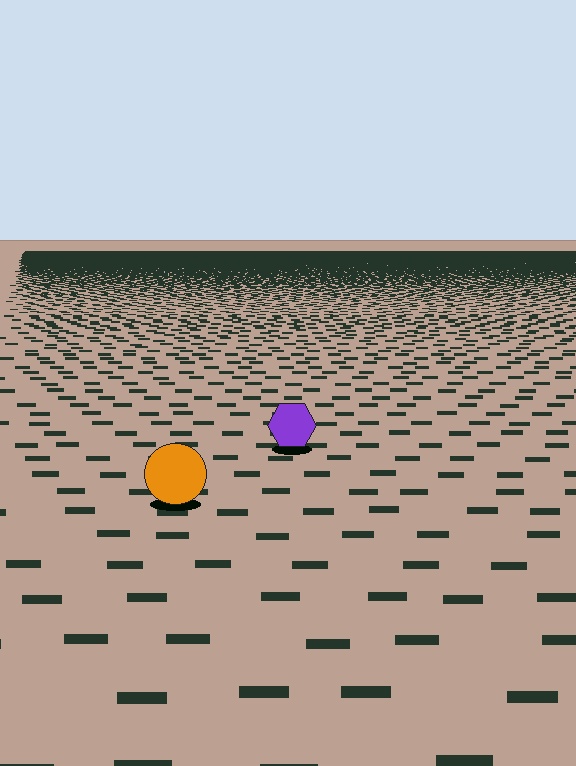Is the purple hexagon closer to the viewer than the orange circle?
No. The orange circle is closer — you can tell from the texture gradient: the ground texture is coarser near it.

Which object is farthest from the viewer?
The purple hexagon is farthest from the viewer. It appears smaller and the ground texture around it is denser.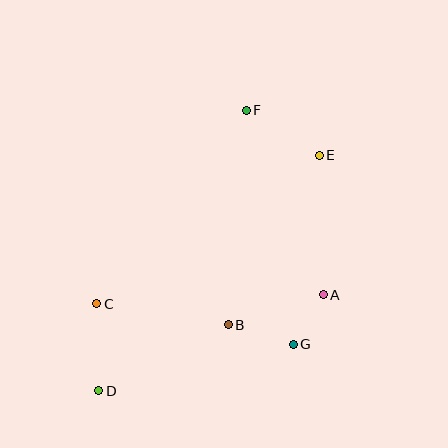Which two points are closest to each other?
Points A and G are closest to each other.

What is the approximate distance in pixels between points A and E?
The distance between A and E is approximately 139 pixels.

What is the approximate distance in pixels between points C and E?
The distance between C and E is approximately 268 pixels.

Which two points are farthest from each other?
Points D and E are farthest from each other.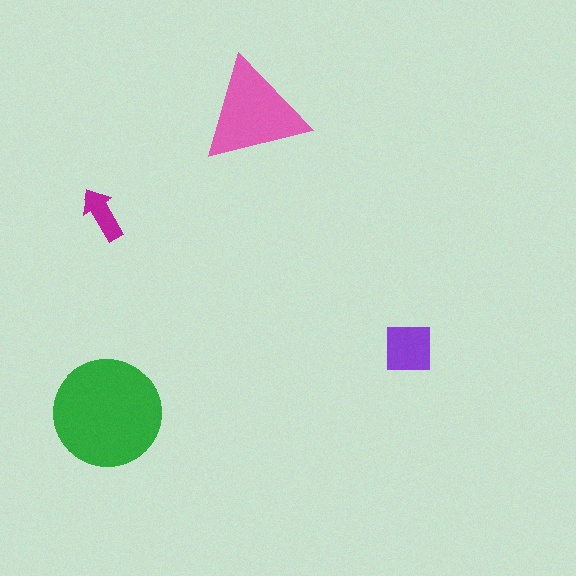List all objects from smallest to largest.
The magenta arrow, the purple square, the pink triangle, the green circle.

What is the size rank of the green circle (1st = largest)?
1st.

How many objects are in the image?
There are 4 objects in the image.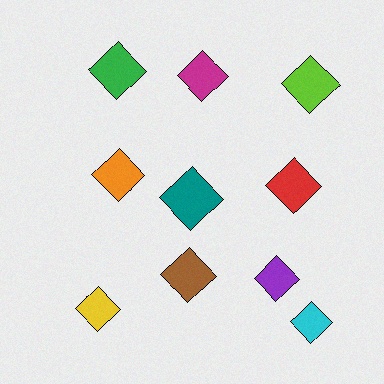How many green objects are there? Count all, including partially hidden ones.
There is 1 green object.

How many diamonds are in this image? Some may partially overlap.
There are 10 diamonds.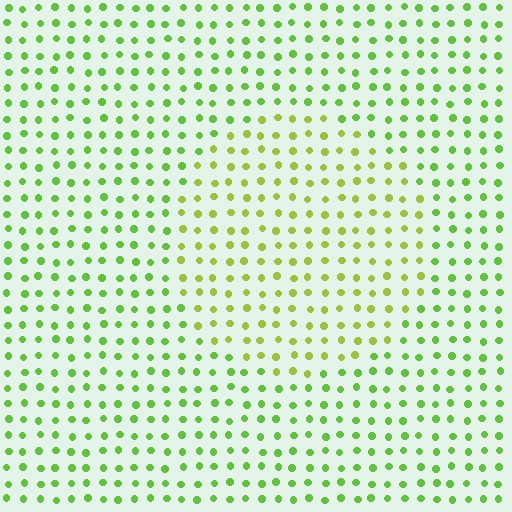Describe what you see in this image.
The image is filled with small lime elements in a uniform arrangement. A circle-shaped region is visible where the elements are tinted to a slightly different hue, forming a subtle color boundary.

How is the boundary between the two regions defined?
The boundary is defined purely by a slight shift in hue (about 28 degrees). Spacing, size, and orientation are identical on both sides.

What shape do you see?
I see a circle.